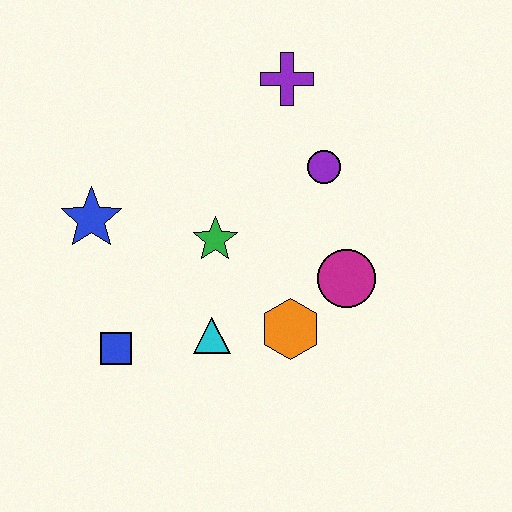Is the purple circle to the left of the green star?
No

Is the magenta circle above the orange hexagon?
Yes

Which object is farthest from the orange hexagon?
The purple cross is farthest from the orange hexagon.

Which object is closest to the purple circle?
The purple cross is closest to the purple circle.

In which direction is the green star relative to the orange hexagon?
The green star is above the orange hexagon.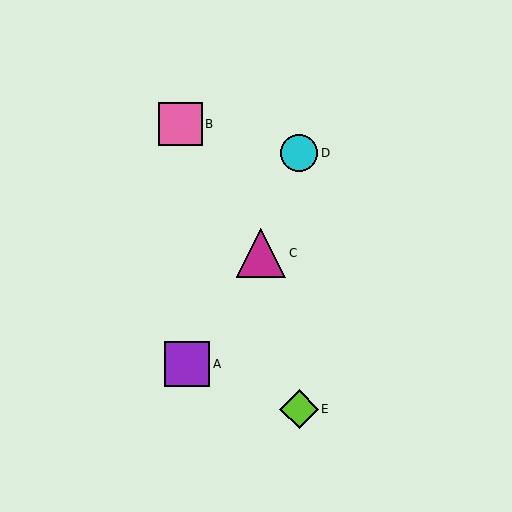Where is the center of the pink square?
The center of the pink square is at (180, 124).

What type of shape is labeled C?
Shape C is a magenta triangle.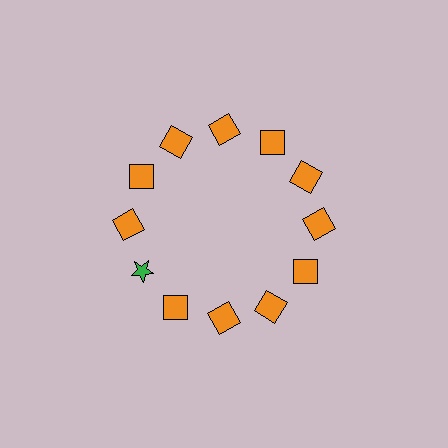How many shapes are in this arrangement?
There are 12 shapes arranged in a ring pattern.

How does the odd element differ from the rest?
It differs in both color (green instead of orange) and shape (star instead of square).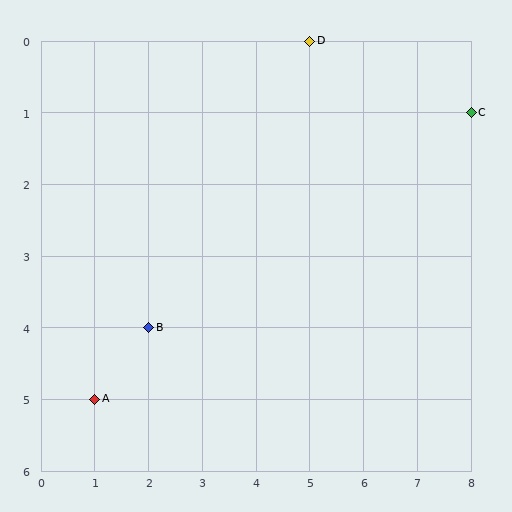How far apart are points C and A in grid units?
Points C and A are 7 columns and 4 rows apart (about 8.1 grid units diagonally).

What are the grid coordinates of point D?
Point D is at grid coordinates (5, 0).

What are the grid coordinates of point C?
Point C is at grid coordinates (8, 1).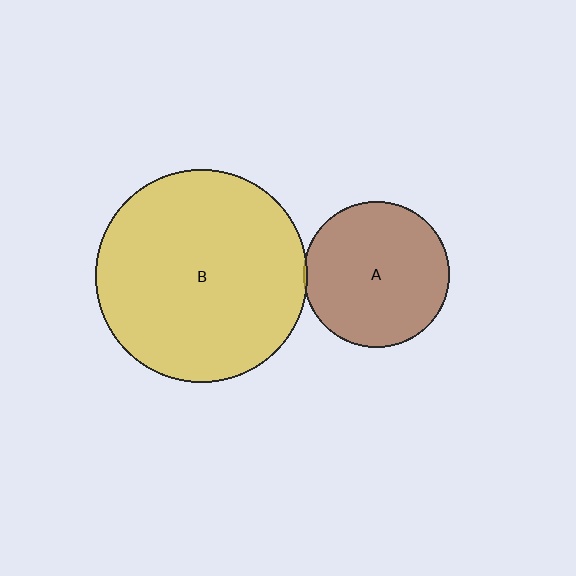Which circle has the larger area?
Circle B (yellow).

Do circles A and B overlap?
Yes.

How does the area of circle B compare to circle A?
Approximately 2.1 times.